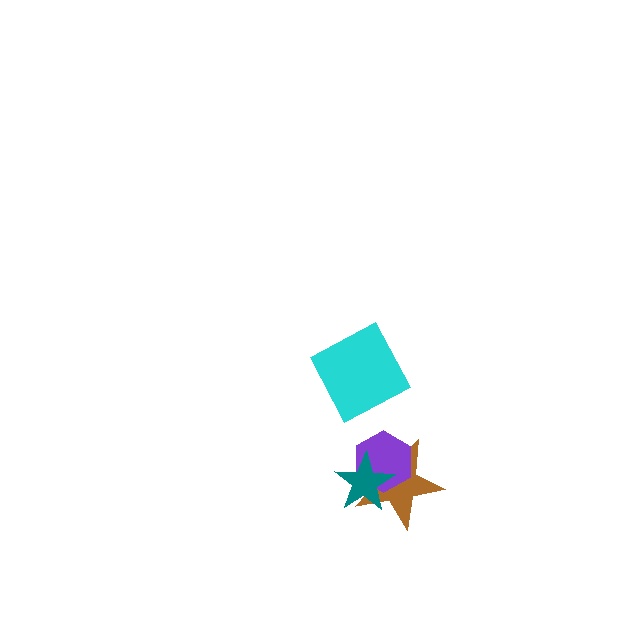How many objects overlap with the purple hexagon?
2 objects overlap with the purple hexagon.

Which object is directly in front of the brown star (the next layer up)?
The purple hexagon is directly in front of the brown star.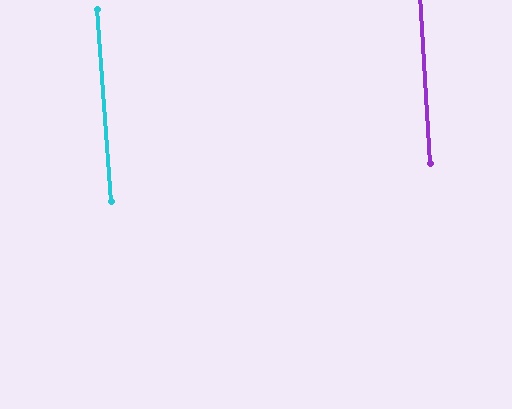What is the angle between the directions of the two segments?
Approximately 1 degree.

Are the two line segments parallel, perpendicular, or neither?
Parallel — their directions differ by only 0.8°.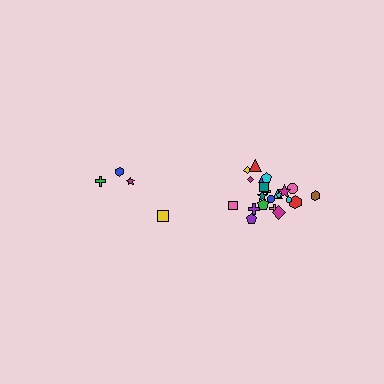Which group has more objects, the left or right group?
The right group.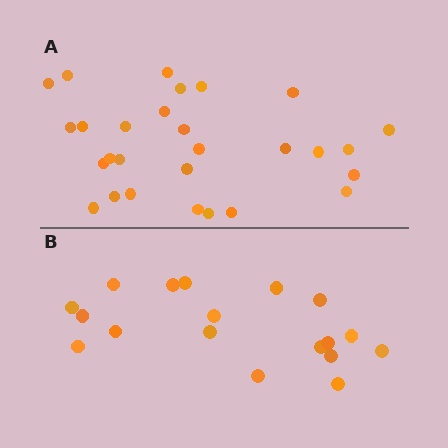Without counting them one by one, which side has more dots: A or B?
Region A (the top region) has more dots.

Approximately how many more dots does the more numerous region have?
Region A has roughly 10 or so more dots than region B.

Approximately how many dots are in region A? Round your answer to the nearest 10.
About 30 dots. (The exact count is 28, which rounds to 30.)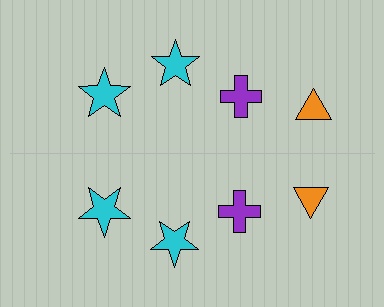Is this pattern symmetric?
Yes, this pattern has bilateral (reflection) symmetry.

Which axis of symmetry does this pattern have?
The pattern has a horizontal axis of symmetry running through the center of the image.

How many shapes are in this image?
There are 8 shapes in this image.